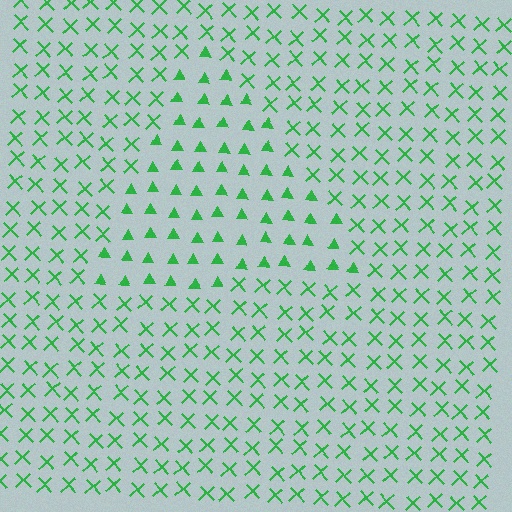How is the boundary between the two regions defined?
The boundary is defined by a change in element shape: triangles inside vs. X marks outside. All elements share the same color and spacing.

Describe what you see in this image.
The image is filled with small green elements arranged in a uniform grid. A triangle-shaped region contains triangles, while the surrounding area contains X marks. The boundary is defined purely by the change in element shape.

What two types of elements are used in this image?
The image uses triangles inside the triangle region and X marks outside it.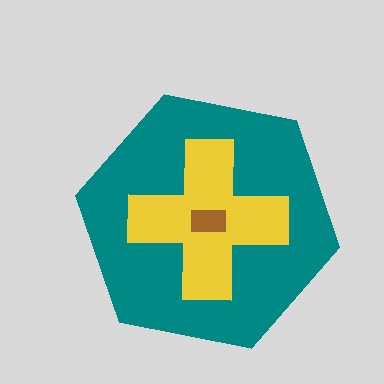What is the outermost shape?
The teal hexagon.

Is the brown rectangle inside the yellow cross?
Yes.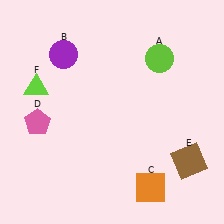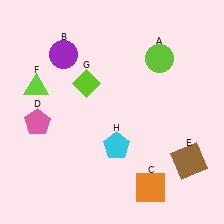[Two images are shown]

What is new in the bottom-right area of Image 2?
A cyan pentagon (H) was added in the bottom-right area of Image 2.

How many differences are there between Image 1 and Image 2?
There are 2 differences between the two images.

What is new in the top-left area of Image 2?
A lime diamond (G) was added in the top-left area of Image 2.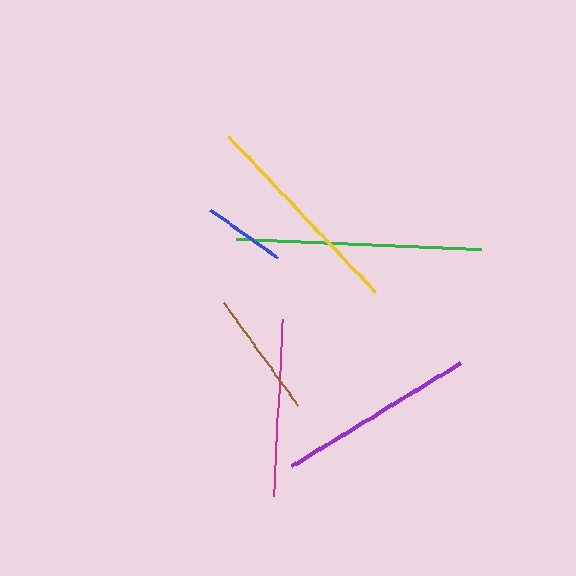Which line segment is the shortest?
The blue line is the shortest at approximately 82 pixels.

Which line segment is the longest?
The green line is the longest at approximately 245 pixels.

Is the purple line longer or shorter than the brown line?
The purple line is longer than the brown line.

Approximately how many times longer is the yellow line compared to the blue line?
The yellow line is approximately 2.6 times the length of the blue line.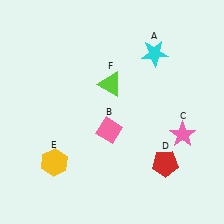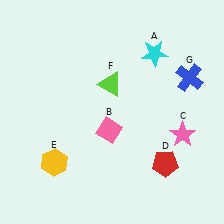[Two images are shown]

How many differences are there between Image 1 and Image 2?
There is 1 difference between the two images.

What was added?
A blue cross (G) was added in Image 2.